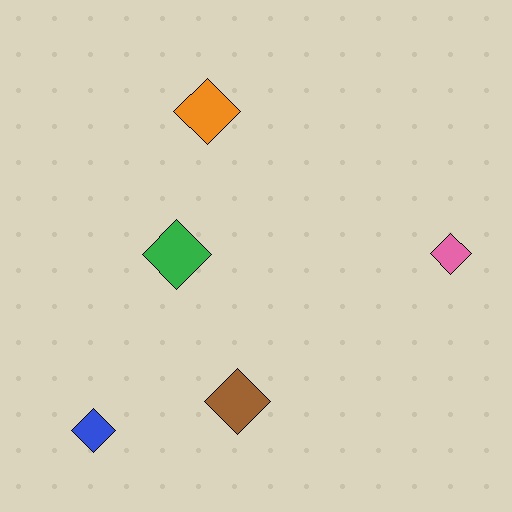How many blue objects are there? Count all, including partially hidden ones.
There is 1 blue object.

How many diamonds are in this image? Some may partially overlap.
There are 5 diamonds.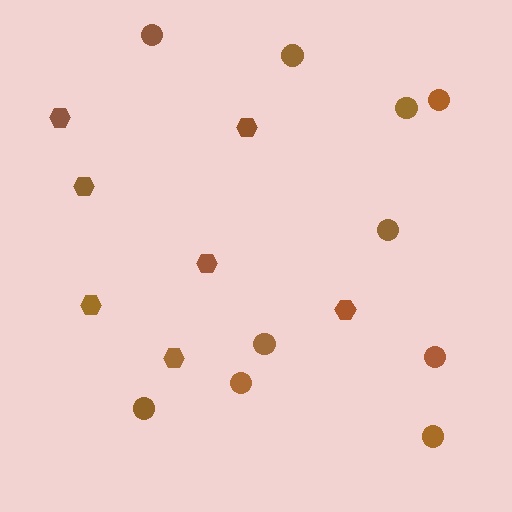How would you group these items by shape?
There are 2 groups: one group of hexagons (7) and one group of circles (10).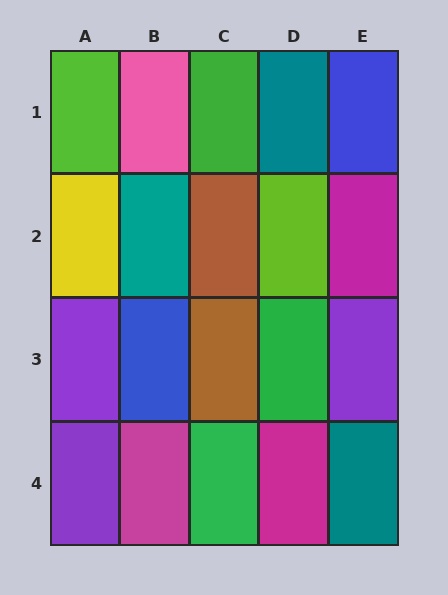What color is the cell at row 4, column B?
Magenta.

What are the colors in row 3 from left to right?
Purple, blue, brown, green, purple.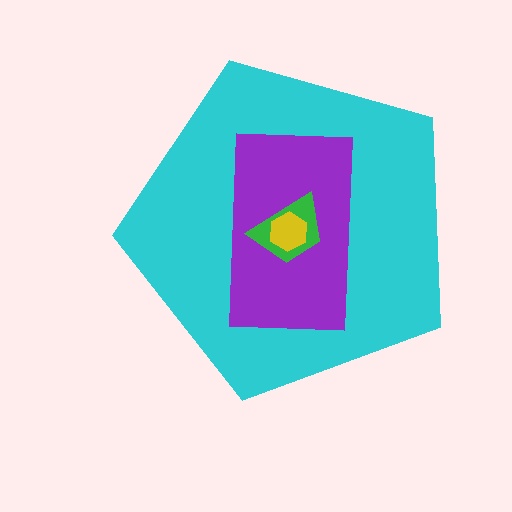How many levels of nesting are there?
4.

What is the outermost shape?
The cyan pentagon.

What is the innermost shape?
The yellow hexagon.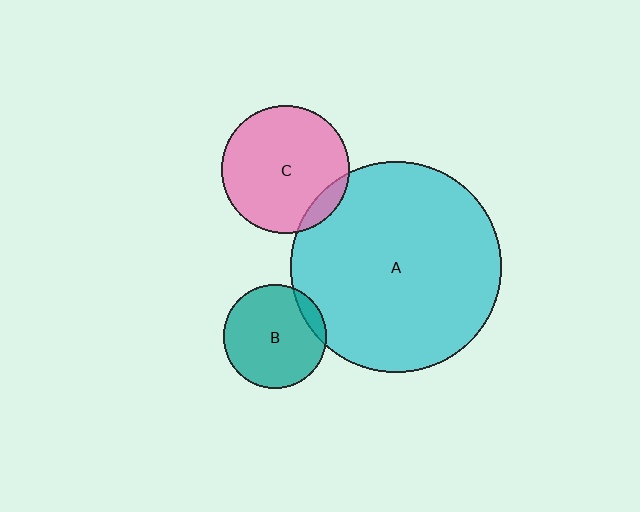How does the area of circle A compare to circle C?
Approximately 2.7 times.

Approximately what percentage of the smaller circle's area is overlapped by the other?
Approximately 10%.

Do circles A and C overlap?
Yes.